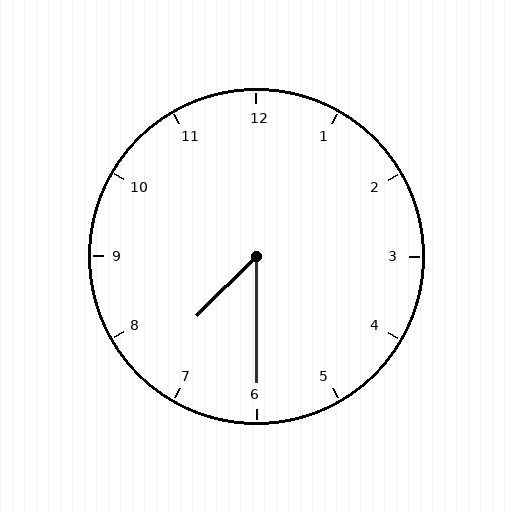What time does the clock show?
7:30.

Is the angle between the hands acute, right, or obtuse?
It is acute.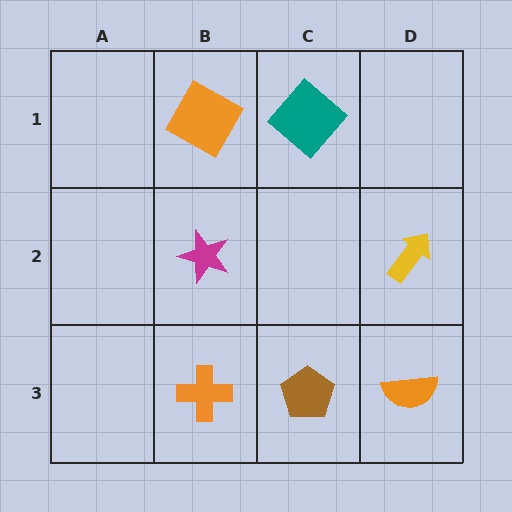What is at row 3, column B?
An orange cross.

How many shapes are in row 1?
2 shapes.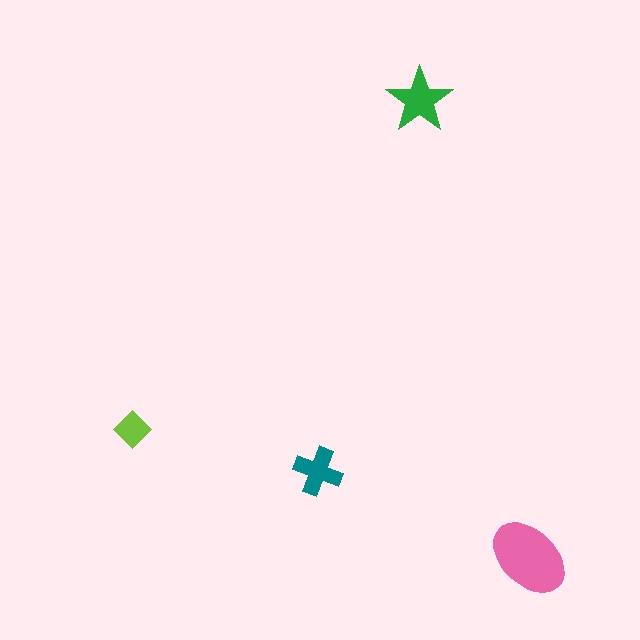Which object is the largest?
The pink ellipse.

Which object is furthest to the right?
The pink ellipse is rightmost.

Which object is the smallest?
The lime diamond.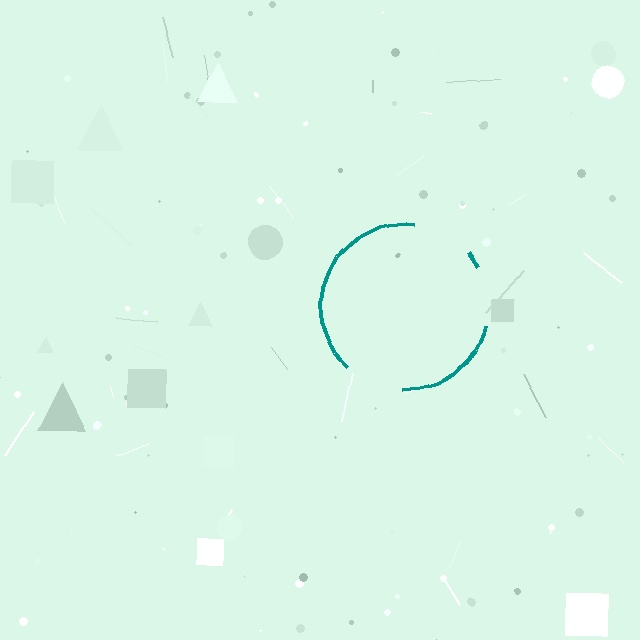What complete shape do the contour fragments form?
The contour fragments form a circle.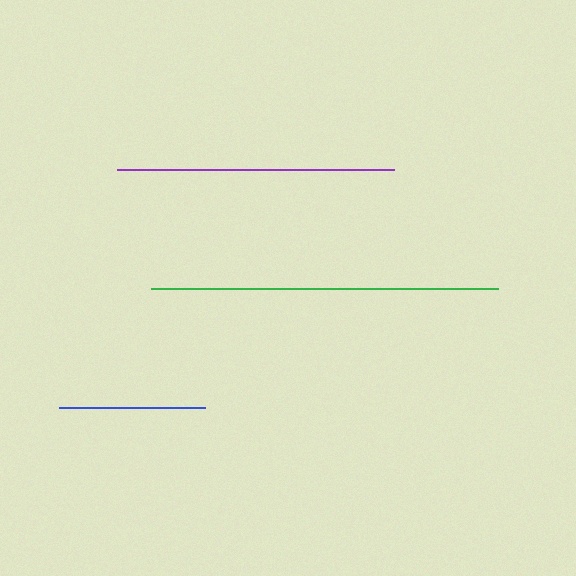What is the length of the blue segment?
The blue segment is approximately 146 pixels long.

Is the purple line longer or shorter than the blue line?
The purple line is longer than the blue line.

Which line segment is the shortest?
The blue line is the shortest at approximately 146 pixels.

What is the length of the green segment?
The green segment is approximately 346 pixels long.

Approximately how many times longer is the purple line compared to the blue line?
The purple line is approximately 1.9 times the length of the blue line.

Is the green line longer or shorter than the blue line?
The green line is longer than the blue line.